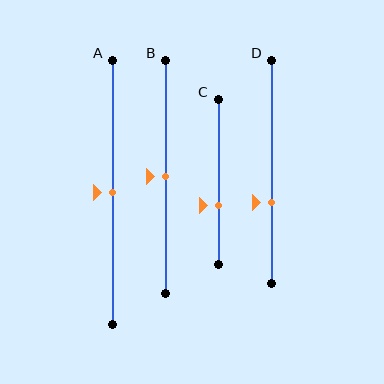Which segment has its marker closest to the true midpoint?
Segment A has its marker closest to the true midpoint.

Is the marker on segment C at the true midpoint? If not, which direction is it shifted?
No, the marker on segment C is shifted downward by about 14% of the segment length.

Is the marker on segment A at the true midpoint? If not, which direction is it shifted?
Yes, the marker on segment A is at the true midpoint.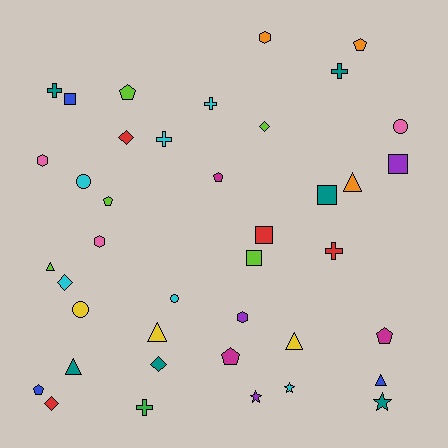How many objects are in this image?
There are 40 objects.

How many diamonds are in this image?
There are 5 diamonds.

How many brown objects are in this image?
There are no brown objects.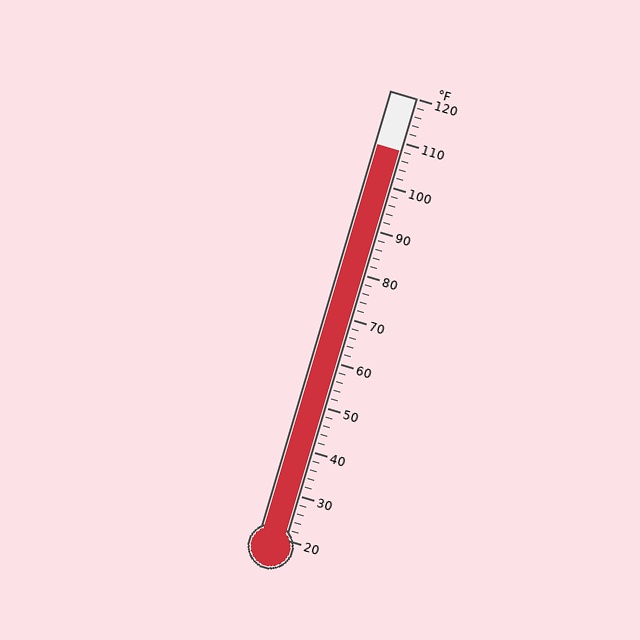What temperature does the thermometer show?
The thermometer shows approximately 108°F.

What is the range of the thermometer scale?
The thermometer scale ranges from 20°F to 120°F.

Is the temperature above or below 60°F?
The temperature is above 60°F.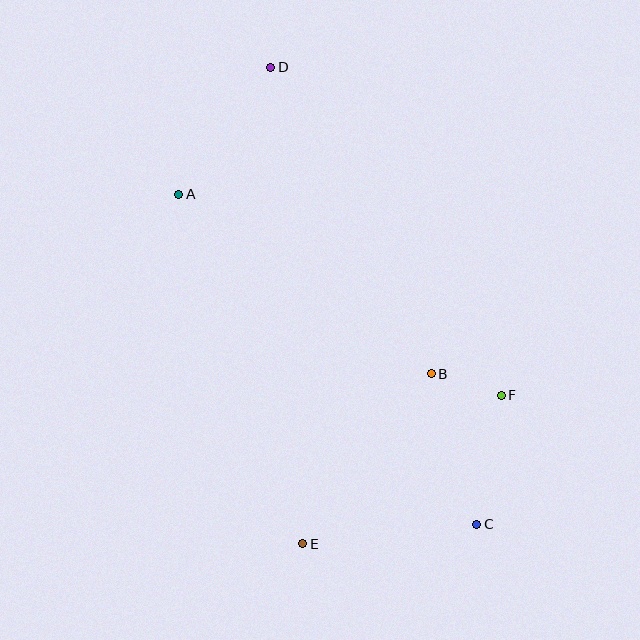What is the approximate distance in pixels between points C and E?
The distance between C and E is approximately 175 pixels.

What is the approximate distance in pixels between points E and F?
The distance between E and F is approximately 248 pixels.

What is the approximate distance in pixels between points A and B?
The distance between A and B is approximately 310 pixels.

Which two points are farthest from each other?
Points C and D are farthest from each other.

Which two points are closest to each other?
Points B and F are closest to each other.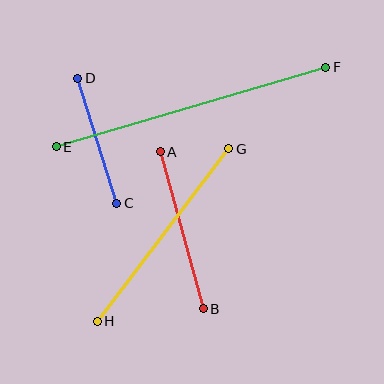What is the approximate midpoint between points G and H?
The midpoint is at approximately (163, 235) pixels.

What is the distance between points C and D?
The distance is approximately 131 pixels.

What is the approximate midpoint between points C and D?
The midpoint is at approximately (97, 141) pixels.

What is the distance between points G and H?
The distance is approximately 217 pixels.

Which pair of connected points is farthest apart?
Points E and F are farthest apart.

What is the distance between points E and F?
The distance is approximately 281 pixels.